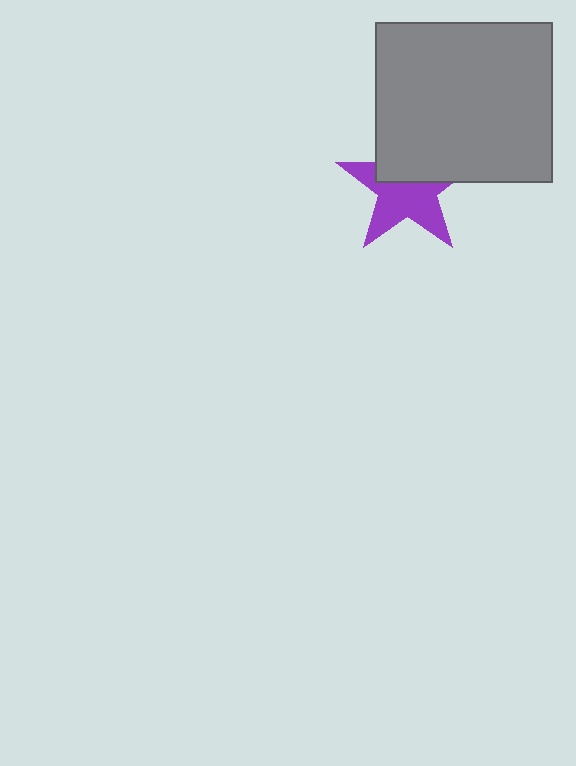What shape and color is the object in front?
The object in front is a gray rectangle.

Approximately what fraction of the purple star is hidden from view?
Roughly 43% of the purple star is hidden behind the gray rectangle.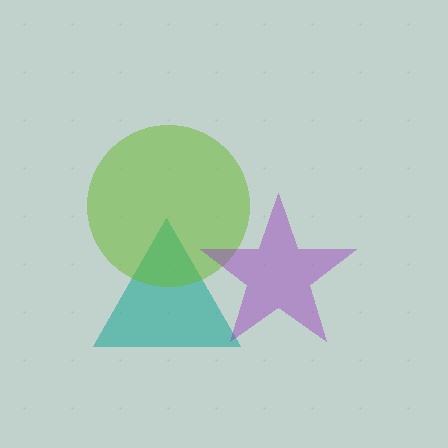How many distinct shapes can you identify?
There are 3 distinct shapes: a teal triangle, a lime circle, a purple star.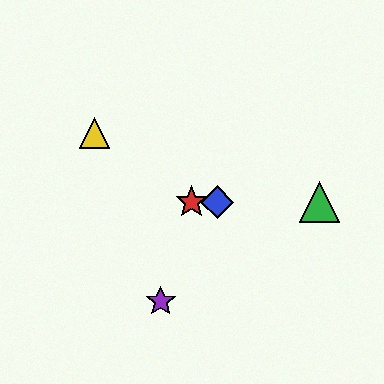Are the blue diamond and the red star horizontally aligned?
Yes, both are at y≈202.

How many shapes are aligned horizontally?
3 shapes (the red star, the blue diamond, the green triangle) are aligned horizontally.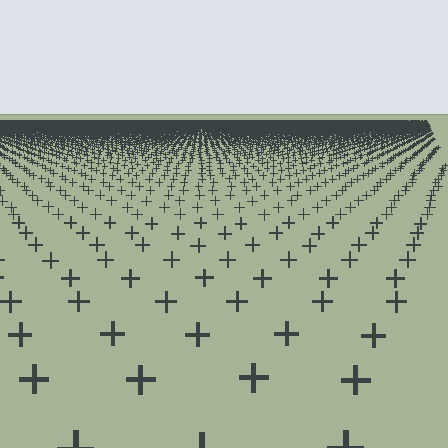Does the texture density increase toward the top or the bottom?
Density increases toward the top.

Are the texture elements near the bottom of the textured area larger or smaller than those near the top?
Larger. Near the bottom, elements are closer to the viewer and appear at a bigger on-screen size.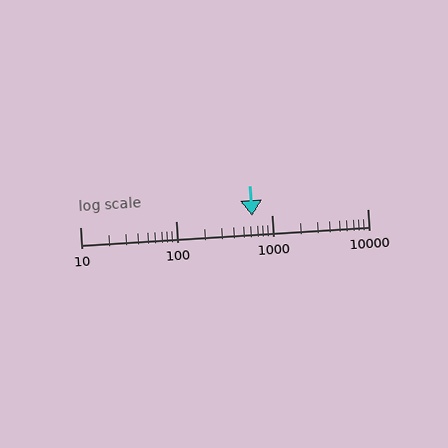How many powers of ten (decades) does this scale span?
The scale spans 3 decades, from 10 to 10000.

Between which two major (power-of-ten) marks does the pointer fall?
The pointer is between 100 and 1000.